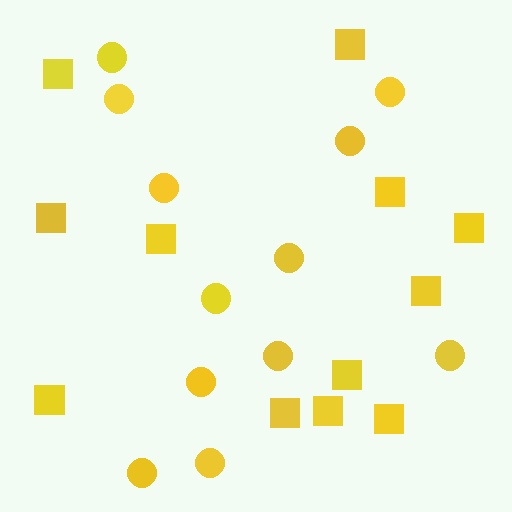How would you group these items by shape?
There are 2 groups: one group of circles (12) and one group of squares (12).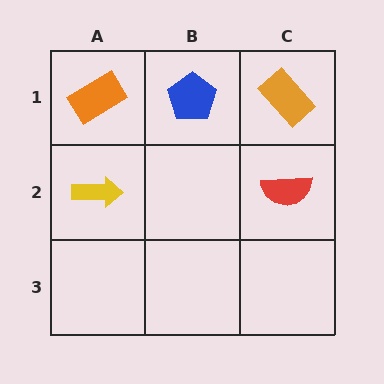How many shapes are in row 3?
0 shapes.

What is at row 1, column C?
An orange rectangle.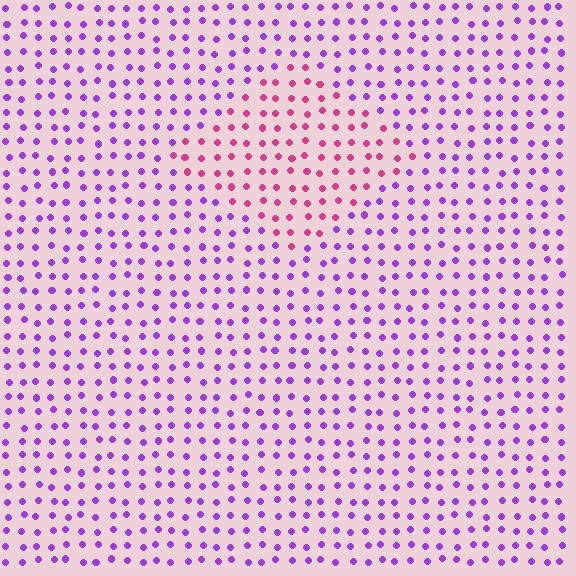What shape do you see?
I see a diamond.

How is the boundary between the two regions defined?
The boundary is defined purely by a slight shift in hue (about 51 degrees). Spacing, size, and orientation are identical on both sides.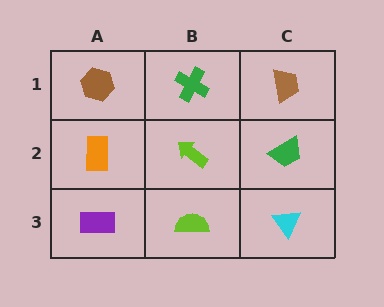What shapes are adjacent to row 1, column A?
An orange rectangle (row 2, column A), a green cross (row 1, column B).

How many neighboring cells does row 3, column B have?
3.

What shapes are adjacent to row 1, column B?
A lime arrow (row 2, column B), a brown hexagon (row 1, column A), a brown trapezoid (row 1, column C).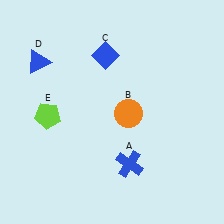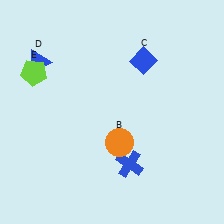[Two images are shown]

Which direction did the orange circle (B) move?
The orange circle (B) moved down.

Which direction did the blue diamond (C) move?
The blue diamond (C) moved right.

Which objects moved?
The objects that moved are: the orange circle (B), the blue diamond (C), the lime pentagon (E).